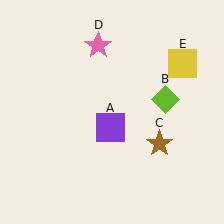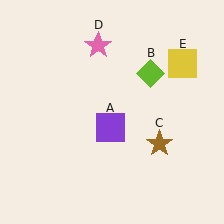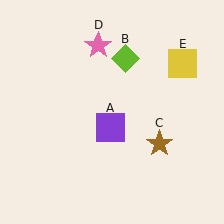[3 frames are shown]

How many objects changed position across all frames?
1 object changed position: lime diamond (object B).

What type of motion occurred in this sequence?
The lime diamond (object B) rotated counterclockwise around the center of the scene.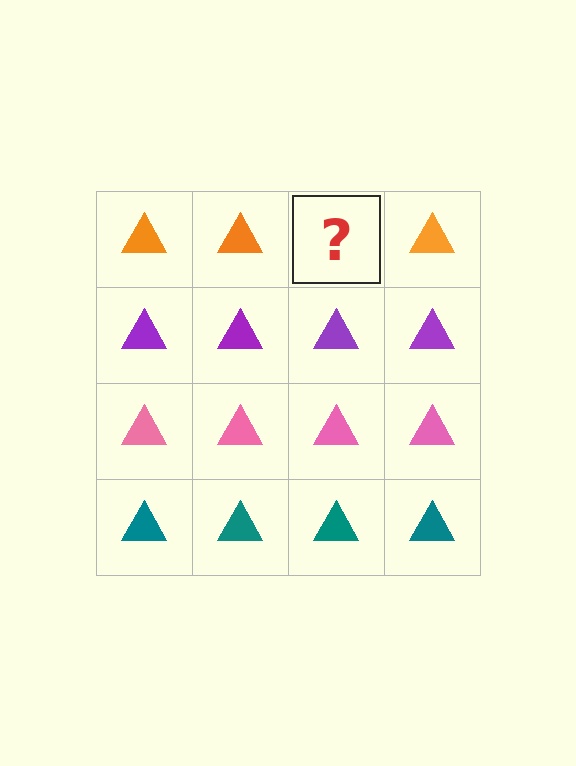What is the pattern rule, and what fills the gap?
The rule is that each row has a consistent color. The gap should be filled with an orange triangle.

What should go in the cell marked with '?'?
The missing cell should contain an orange triangle.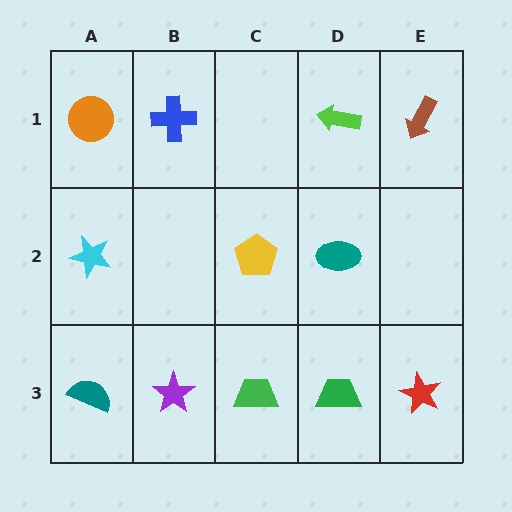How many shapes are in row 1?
4 shapes.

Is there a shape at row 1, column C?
No, that cell is empty.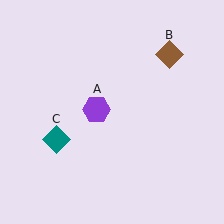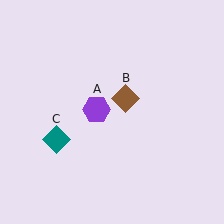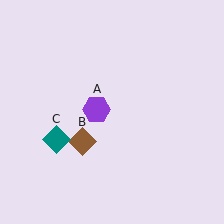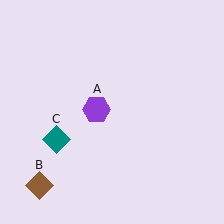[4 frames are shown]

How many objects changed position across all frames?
1 object changed position: brown diamond (object B).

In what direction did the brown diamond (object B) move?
The brown diamond (object B) moved down and to the left.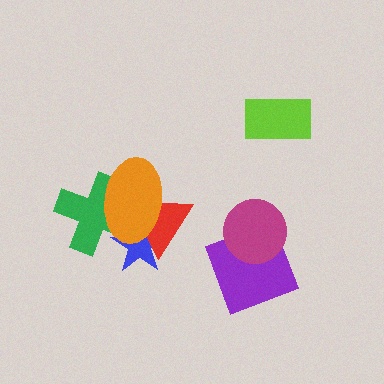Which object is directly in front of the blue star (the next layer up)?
The red triangle is directly in front of the blue star.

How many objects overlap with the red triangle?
3 objects overlap with the red triangle.